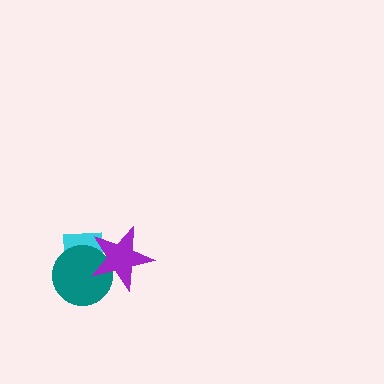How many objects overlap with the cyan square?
2 objects overlap with the cyan square.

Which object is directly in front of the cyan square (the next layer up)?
The teal circle is directly in front of the cyan square.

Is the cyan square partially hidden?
Yes, it is partially covered by another shape.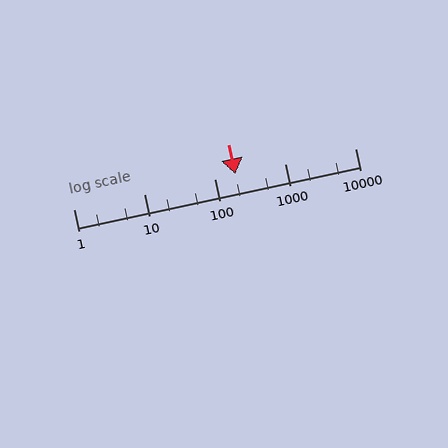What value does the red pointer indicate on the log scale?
The pointer indicates approximately 200.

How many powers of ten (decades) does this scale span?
The scale spans 4 decades, from 1 to 10000.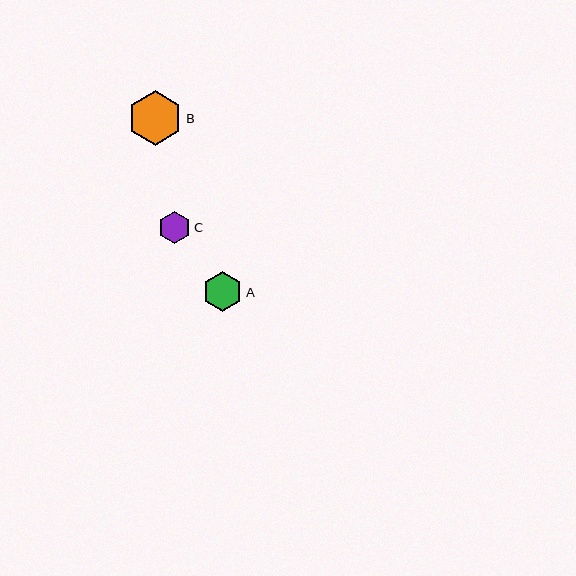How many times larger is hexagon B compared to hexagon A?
Hexagon B is approximately 1.4 times the size of hexagon A.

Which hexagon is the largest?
Hexagon B is the largest with a size of approximately 55 pixels.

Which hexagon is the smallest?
Hexagon C is the smallest with a size of approximately 33 pixels.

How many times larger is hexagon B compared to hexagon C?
Hexagon B is approximately 1.7 times the size of hexagon C.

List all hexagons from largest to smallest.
From largest to smallest: B, A, C.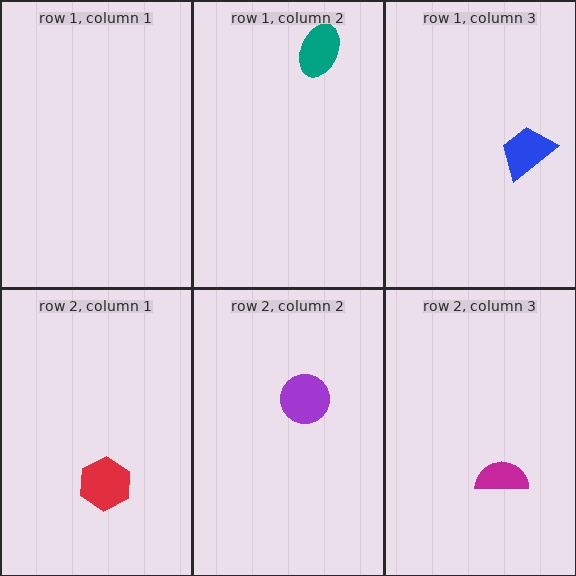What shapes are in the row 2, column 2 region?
The purple circle.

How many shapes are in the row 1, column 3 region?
1.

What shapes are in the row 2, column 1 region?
The red hexagon.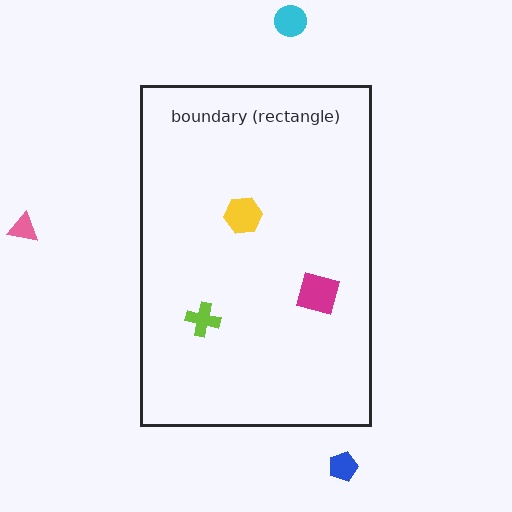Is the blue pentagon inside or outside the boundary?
Outside.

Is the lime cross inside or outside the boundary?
Inside.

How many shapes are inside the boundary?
3 inside, 3 outside.